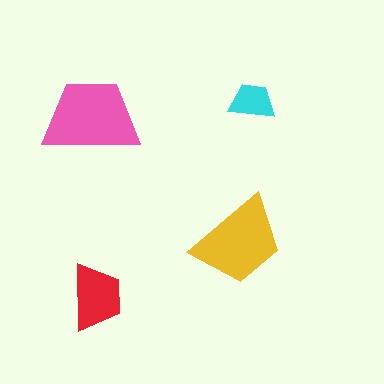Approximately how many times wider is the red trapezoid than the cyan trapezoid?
About 1.5 times wider.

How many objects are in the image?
There are 4 objects in the image.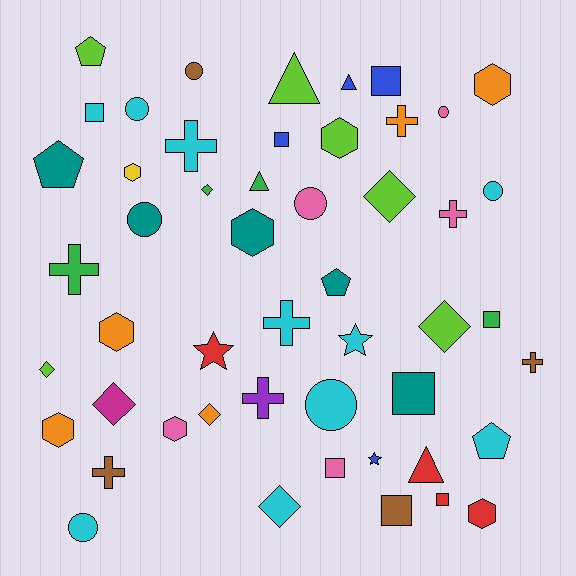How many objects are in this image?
There are 50 objects.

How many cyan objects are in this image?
There are 10 cyan objects.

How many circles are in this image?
There are 8 circles.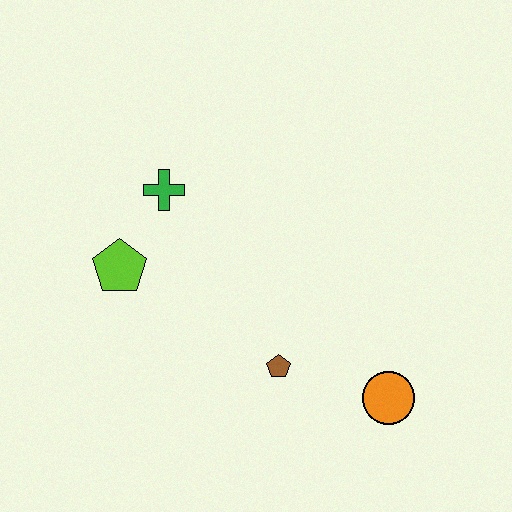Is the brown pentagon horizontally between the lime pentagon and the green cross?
No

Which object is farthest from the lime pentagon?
The orange circle is farthest from the lime pentagon.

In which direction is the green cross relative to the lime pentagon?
The green cross is above the lime pentagon.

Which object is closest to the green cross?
The lime pentagon is closest to the green cross.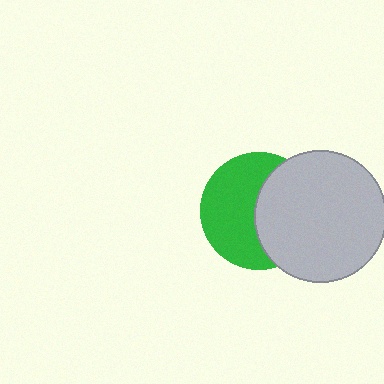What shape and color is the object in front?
The object in front is a light gray circle.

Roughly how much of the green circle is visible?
About half of it is visible (roughly 55%).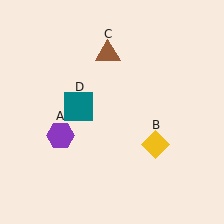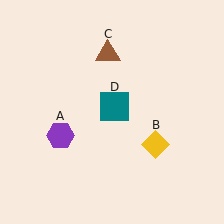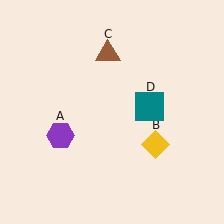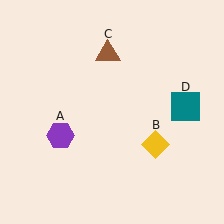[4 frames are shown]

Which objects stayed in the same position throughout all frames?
Purple hexagon (object A) and yellow diamond (object B) and brown triangle (object C) remained stationary.